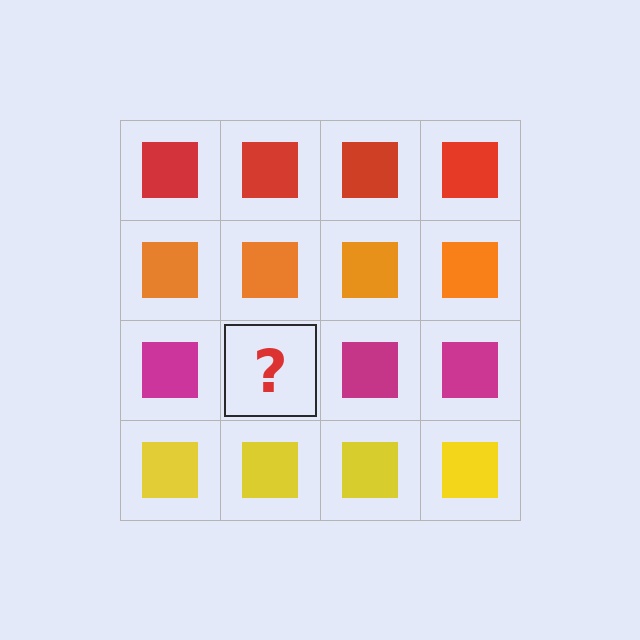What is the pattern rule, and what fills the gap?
The rule is that each row has a consistent color. The gap should be filled with a magenta square.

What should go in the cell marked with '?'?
The missing cell should contain a magenta square.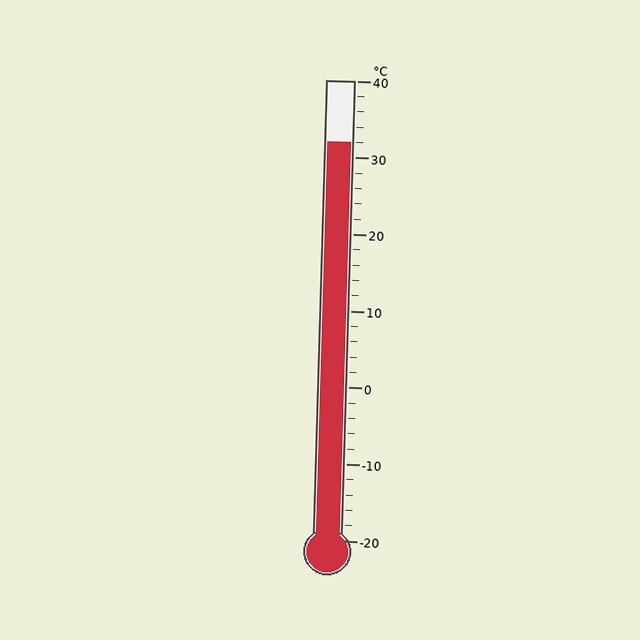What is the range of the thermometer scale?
The thermometer scale ranges from -20°C to 40°C.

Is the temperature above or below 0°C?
The temperature is above 0°C.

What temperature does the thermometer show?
The thermometer shows approximately 32°C.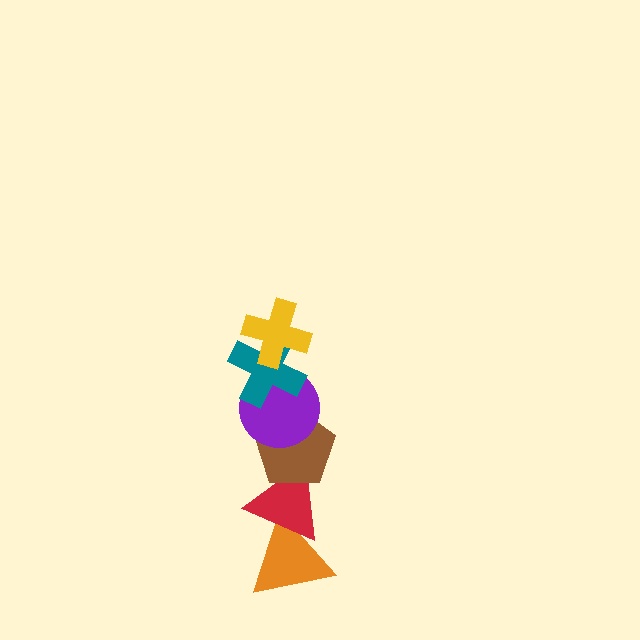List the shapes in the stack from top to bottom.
From top to bottom: the yellow cross, the teal cross, the purple circle, the brown pentagon, the red triangle, the orange triangle.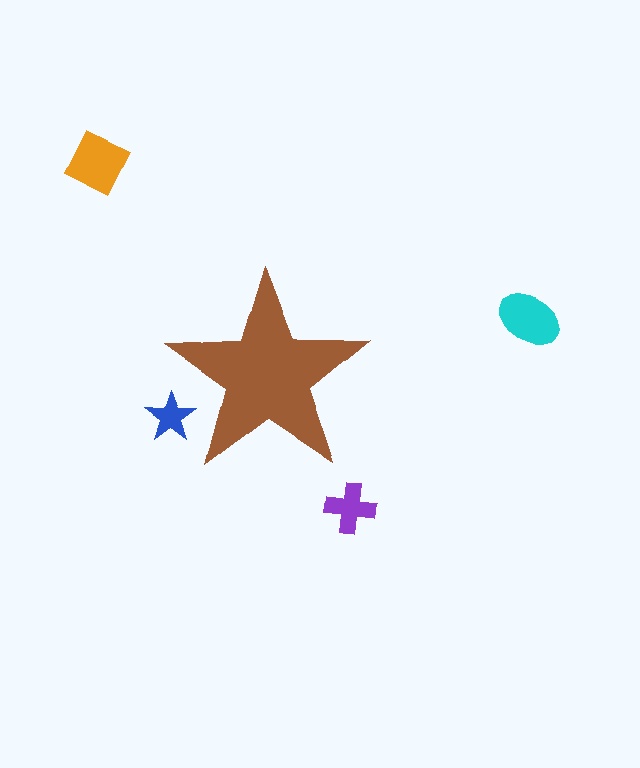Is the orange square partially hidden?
No, the orange square is fully visible.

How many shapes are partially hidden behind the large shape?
1 shape is partially hidden.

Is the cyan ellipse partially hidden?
No, the cyan ellipse is fully visible.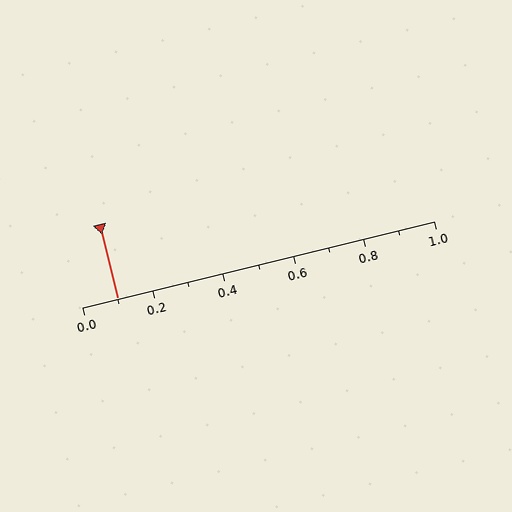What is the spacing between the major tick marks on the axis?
The major ticks are spaced 0.2 apart.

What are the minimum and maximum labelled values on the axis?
The axis runs from 0.0 to 1.0.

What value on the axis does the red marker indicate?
The marker indicates approximately 0.1.